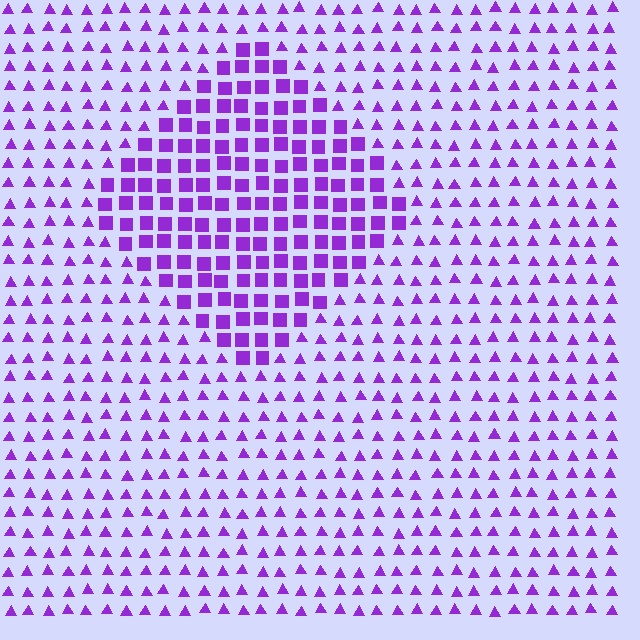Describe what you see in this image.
The image is filled with small purple elements arranged in a uniform grid. A diamond-shaped region contains squares, while the surrounding area contains triangles. The boundary is defined purely by the change in element shape.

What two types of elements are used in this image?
The image uses squares inside the diamond region and triangles outside it.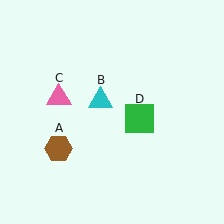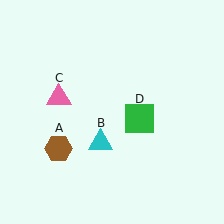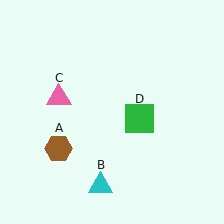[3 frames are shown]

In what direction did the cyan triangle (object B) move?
The cyan triangle (object B) moved down.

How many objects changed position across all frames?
1 object changed position: cyan triangle (object B).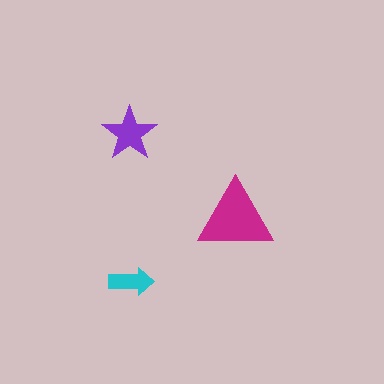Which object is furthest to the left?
The purple star is leftmost.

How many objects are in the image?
There are 3 objects in the image.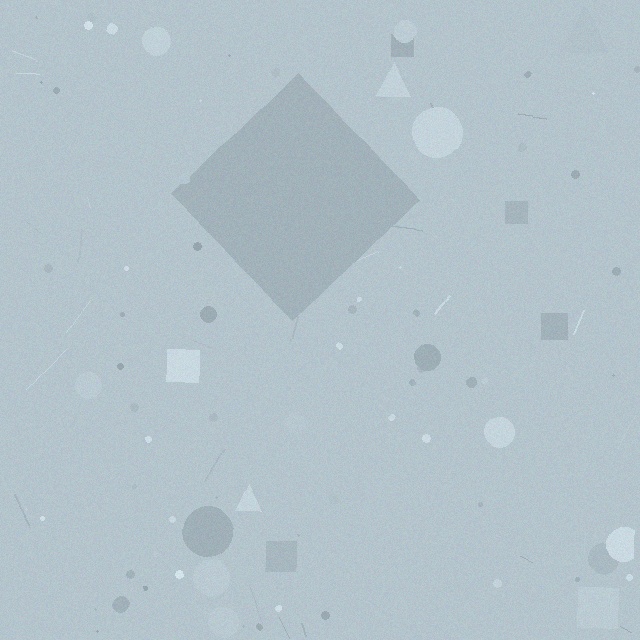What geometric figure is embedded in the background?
A diamond is embedded in the background.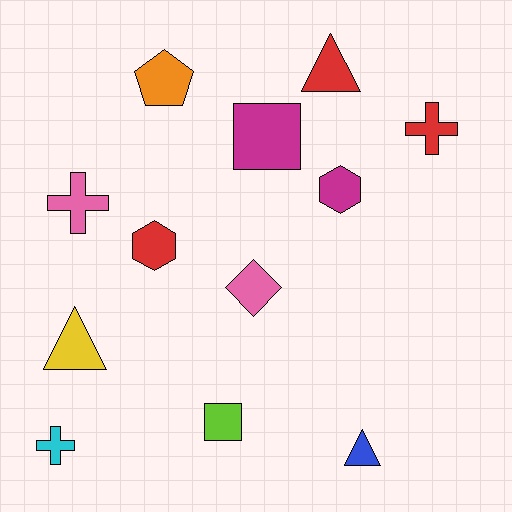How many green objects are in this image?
There are no green objects.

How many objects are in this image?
There are 12 objects.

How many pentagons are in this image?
There is 1 pentagon.